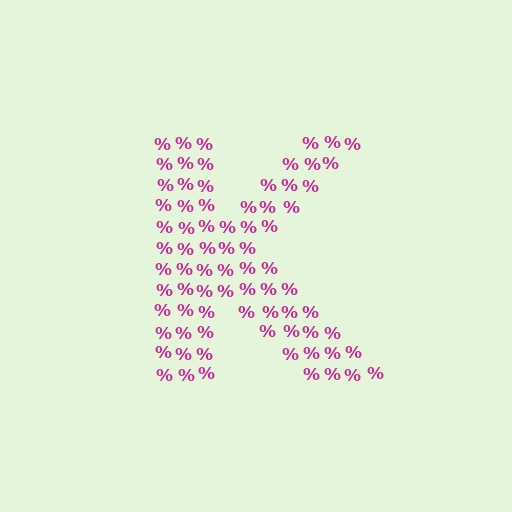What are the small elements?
The small elements are percent signs.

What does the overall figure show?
The overall figure shows the letter K.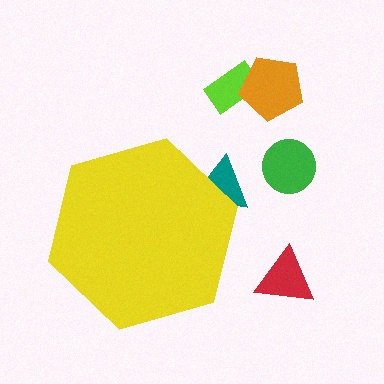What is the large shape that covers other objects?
A yellow hexagon.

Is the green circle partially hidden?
No, the green circle is fully visible.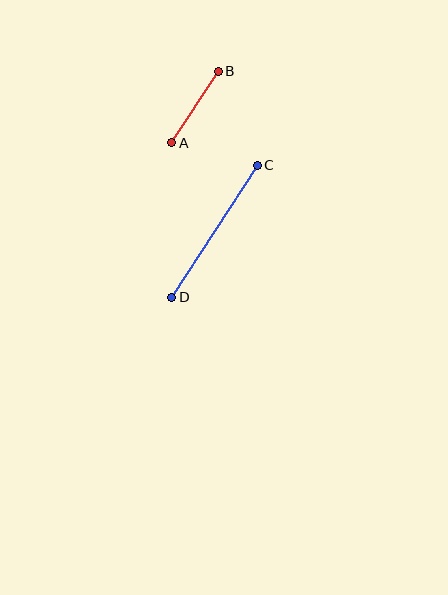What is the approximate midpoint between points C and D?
The midpoint is at approximately (215, 231) pixels.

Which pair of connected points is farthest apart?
Points C and D are farthest apart.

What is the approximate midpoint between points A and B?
The midpoint is at approximately (195, 107) pixels.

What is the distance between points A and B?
The distance is approximately 86 pixels.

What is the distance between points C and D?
The distance is approximately 157 pixels.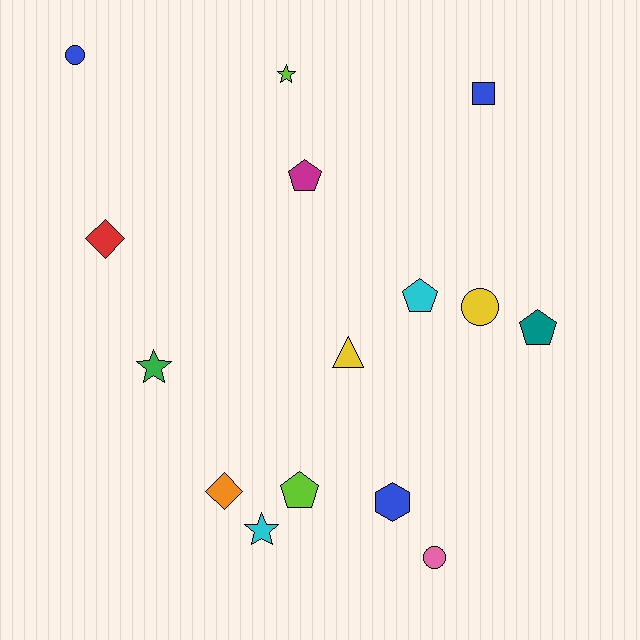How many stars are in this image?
There are 3 stars.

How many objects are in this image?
There are 15 objects.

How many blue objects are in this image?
There are 3 blue objects.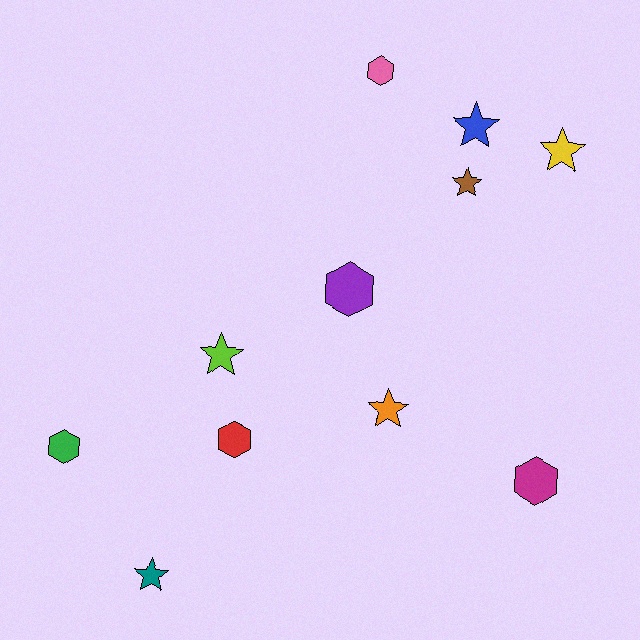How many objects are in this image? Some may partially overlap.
There are 11 objects.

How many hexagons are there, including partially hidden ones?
There are 5 hexagons.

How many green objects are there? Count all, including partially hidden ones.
There is 1 green object.